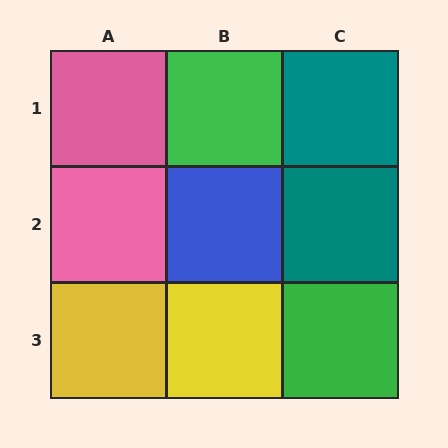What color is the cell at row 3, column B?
Yellow.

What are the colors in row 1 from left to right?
Pink, green, teal.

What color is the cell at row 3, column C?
Green.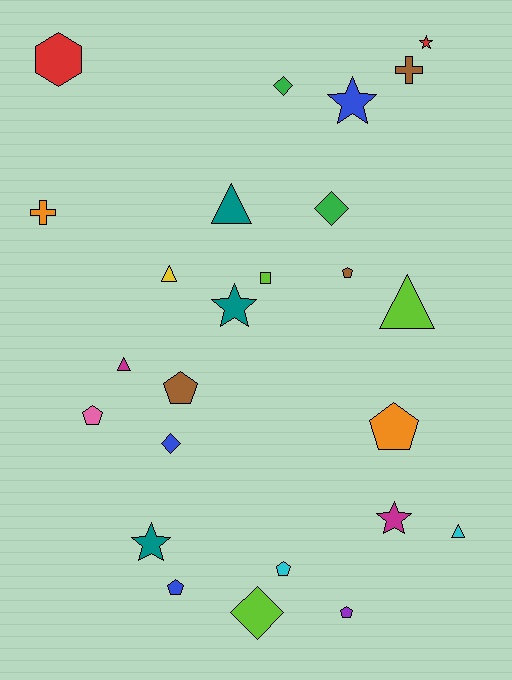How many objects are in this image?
There are 25 objects.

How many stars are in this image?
There are 5 stars.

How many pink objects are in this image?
There is 1 pink object.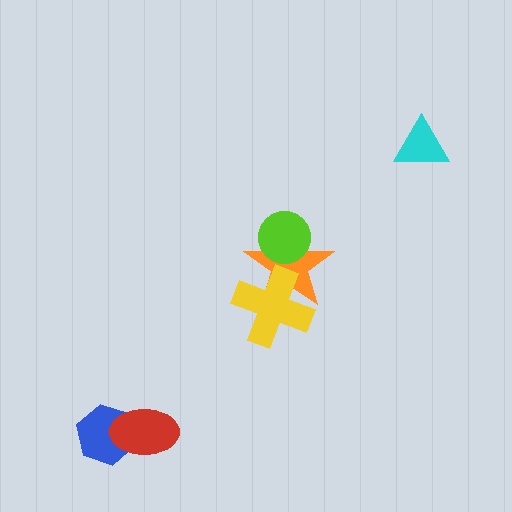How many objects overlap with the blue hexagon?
1 object overlaps with the blue hexagon.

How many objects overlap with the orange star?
2 objects overlap with the orange star.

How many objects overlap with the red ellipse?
1 object overlaps with the red ellipse.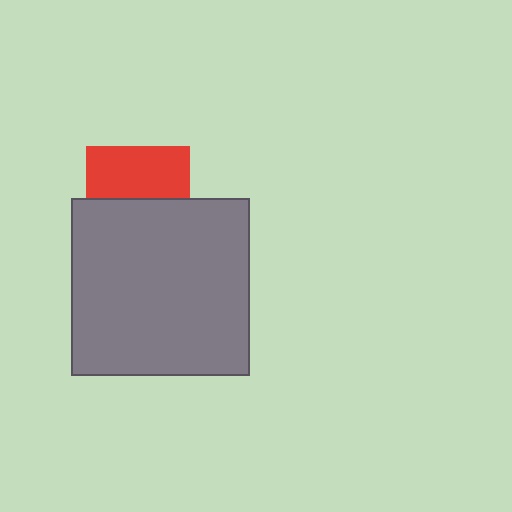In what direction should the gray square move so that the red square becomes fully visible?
The gray square should move down. That is the shortest direction to clear the overlap and leave the red square fully visible.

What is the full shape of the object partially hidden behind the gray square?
The partially hidden object is a red square.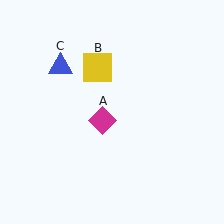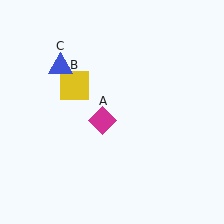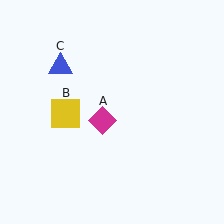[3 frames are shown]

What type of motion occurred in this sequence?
The yellow square (object B) rotated counterclockwise around the center of the scene.